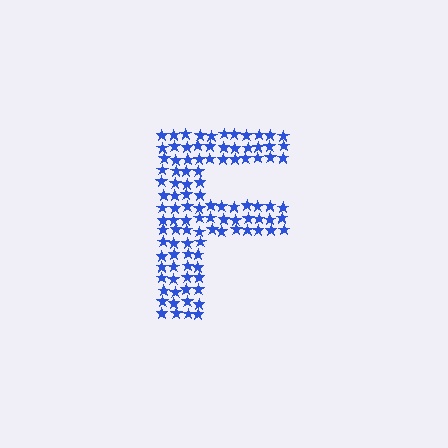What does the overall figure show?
The overall figure shows the letter F.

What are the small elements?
The small elements are stars.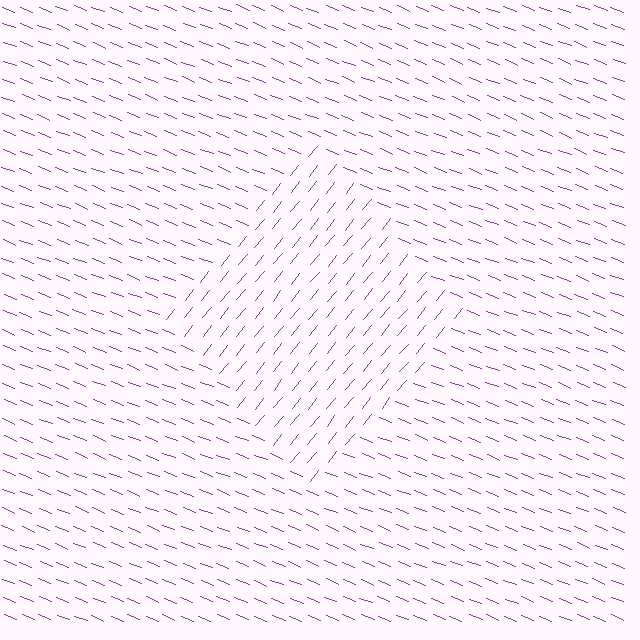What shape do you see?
I see a diamond.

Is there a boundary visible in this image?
Yes, there is a texture boundary formed by a change in line orientation.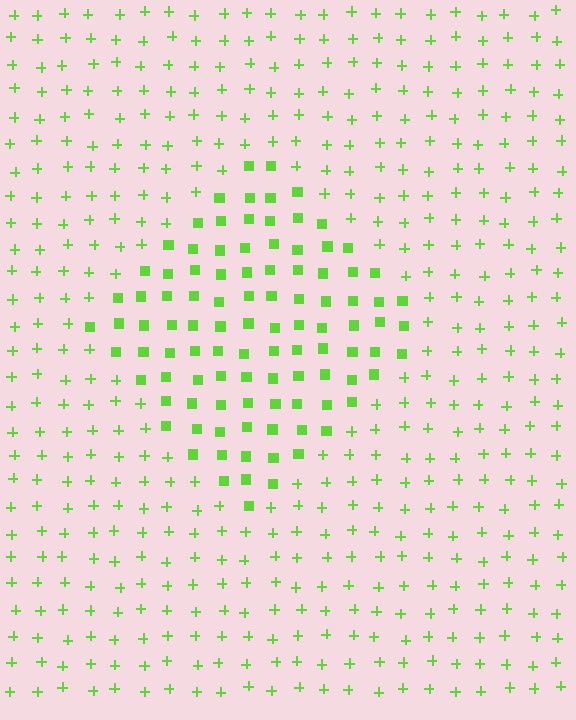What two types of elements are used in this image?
The image uses squares inside the diamond region and plus signs outside it.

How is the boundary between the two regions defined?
The boundary is defined by a change in element shape: squares inside vs. plus signs outside. All elements share the same color and spacing.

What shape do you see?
I see a diamond.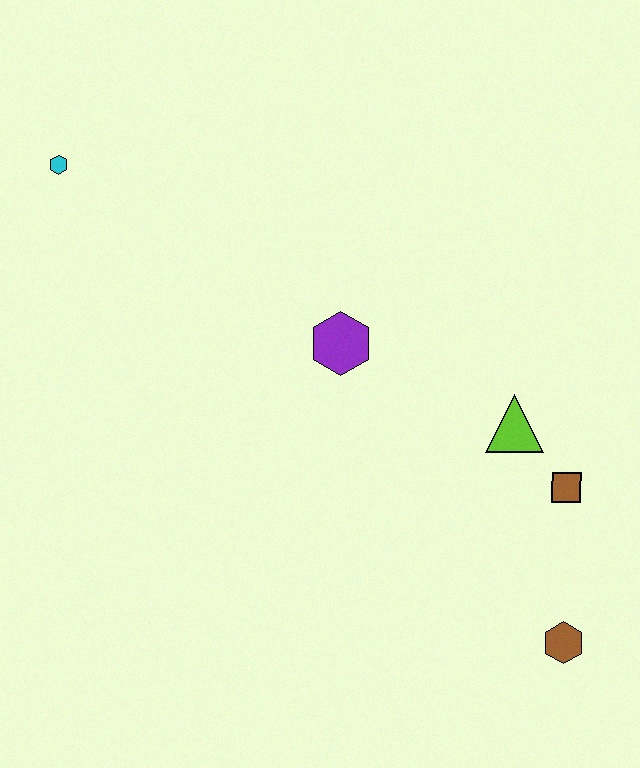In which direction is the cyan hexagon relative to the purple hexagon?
The cyan hexagon is to the left of the purple hexagon.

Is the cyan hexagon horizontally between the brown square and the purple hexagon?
No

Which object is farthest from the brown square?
The cyan hexagon is farthest from the brown square.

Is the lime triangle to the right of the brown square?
No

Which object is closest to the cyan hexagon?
The purple hexagon is closest to the cyan hexagon.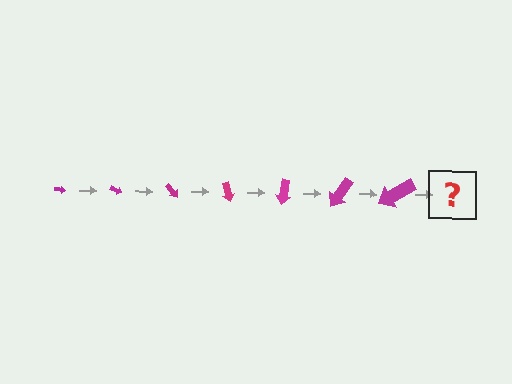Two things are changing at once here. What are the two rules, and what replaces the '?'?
The two rules are that the arrow grows larger each step and it rotates 25 degrees each step. The '?' should be an arrow, larger than the previous one and rotated 175 degrees from the start.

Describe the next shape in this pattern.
It should be an arrow, larger than the previous one and rotated 175 degrees from the start.